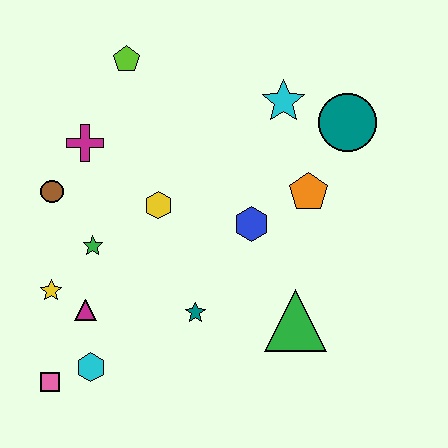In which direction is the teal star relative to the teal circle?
The teal star is below the teal circle.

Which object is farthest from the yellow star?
The teal circle is farthest from the yellow star.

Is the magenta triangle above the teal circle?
No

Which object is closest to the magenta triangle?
The yellow star is closest to the magenta triangle.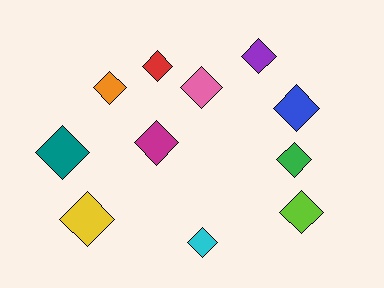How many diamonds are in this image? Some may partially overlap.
There are 11 diamonds.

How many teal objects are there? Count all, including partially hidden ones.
There is 1 teal object.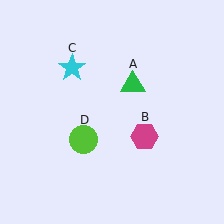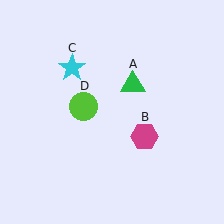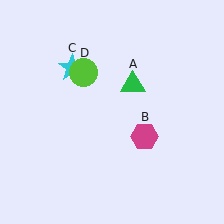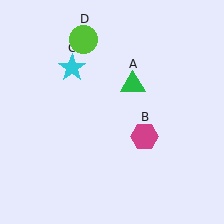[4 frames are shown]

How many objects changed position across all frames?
1 object changed position: lime circle (object D).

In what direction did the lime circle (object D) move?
The lime circle (object D) moved up.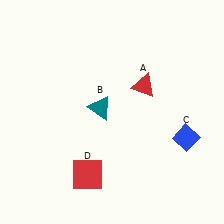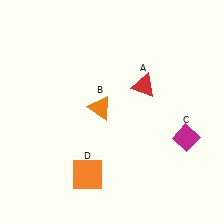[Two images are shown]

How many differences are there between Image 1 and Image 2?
There are 3 differences between the two images.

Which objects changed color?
B changed from teal to orange. C changed from blue to magenta. D changed from red to orange.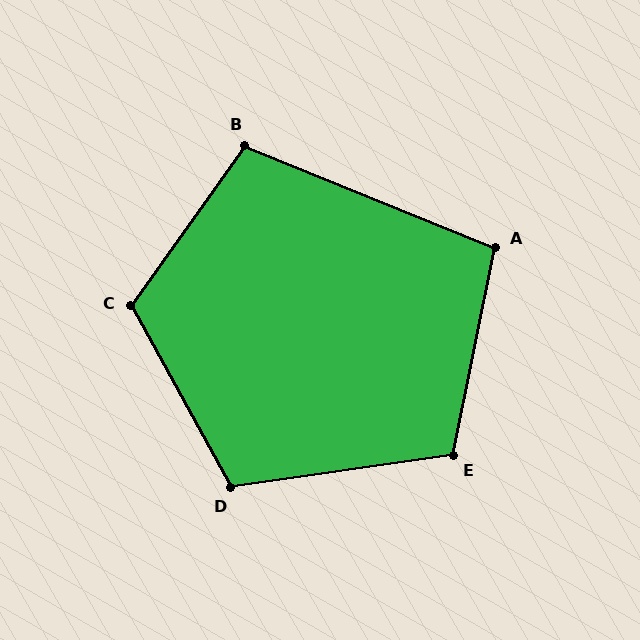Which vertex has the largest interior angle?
C, at approximately 116 degrees.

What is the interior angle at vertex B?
Approximately 103 degrees (obtuse).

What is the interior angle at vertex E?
Approximately 110 degrees (obtuse).